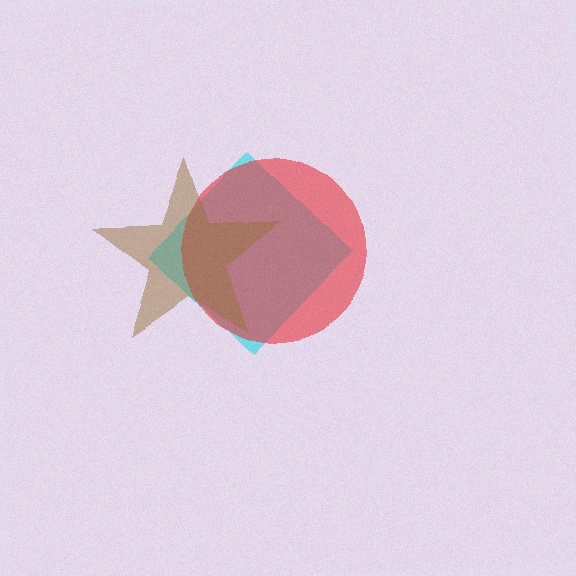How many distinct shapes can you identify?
There are 3 distinct shapes: a cyan diamond, a red circle, a brown star.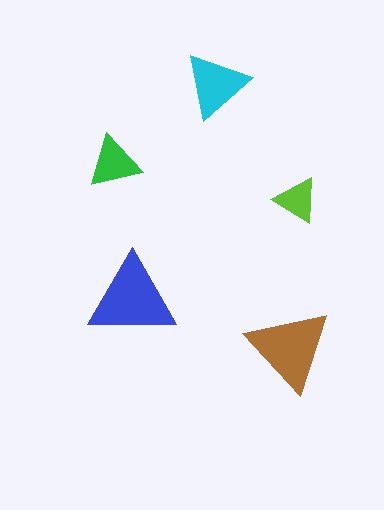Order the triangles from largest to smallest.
the blue one, the brown one, the cyan one, the green one, the lime one.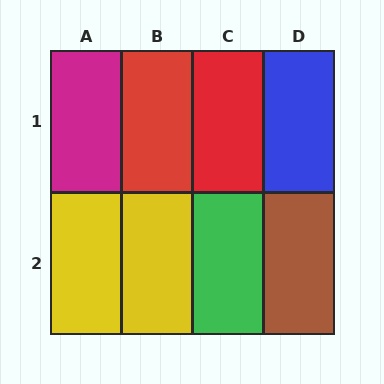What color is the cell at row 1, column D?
Blue.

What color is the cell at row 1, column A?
Magenta.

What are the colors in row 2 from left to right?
Yellow, yellow, green, brown.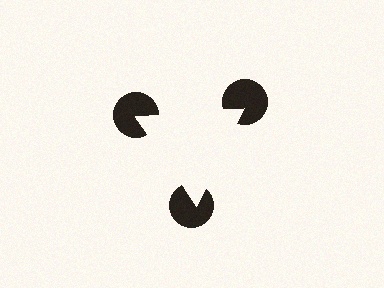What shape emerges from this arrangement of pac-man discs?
An illusory triangle — its edges are inferred from the aligned wedge cuts in the pac-man discs, not physically drawn.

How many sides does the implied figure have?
3 sides.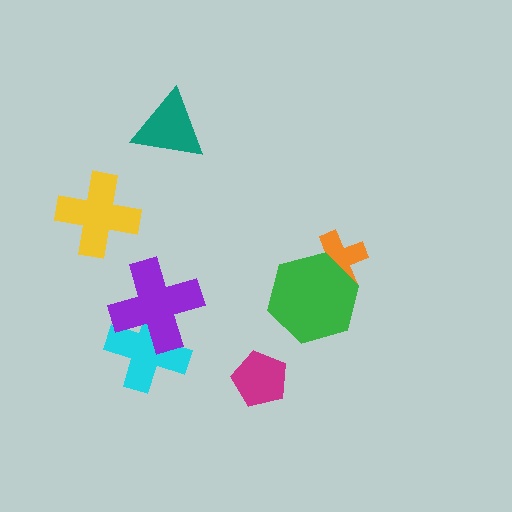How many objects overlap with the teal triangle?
0 objects overlap with the teal triangle.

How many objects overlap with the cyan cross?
1 object overlaps with the cyan cross.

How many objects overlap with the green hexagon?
1 object overlaps with the green hexagon.